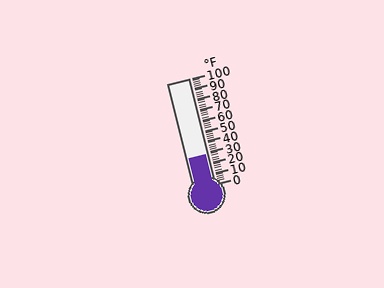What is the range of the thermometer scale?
The thermometer scale ranges from 0°F to 100°F.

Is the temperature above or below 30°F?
The temperature is below 30°F.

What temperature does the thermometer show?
The thermometer shows approximately 28°F.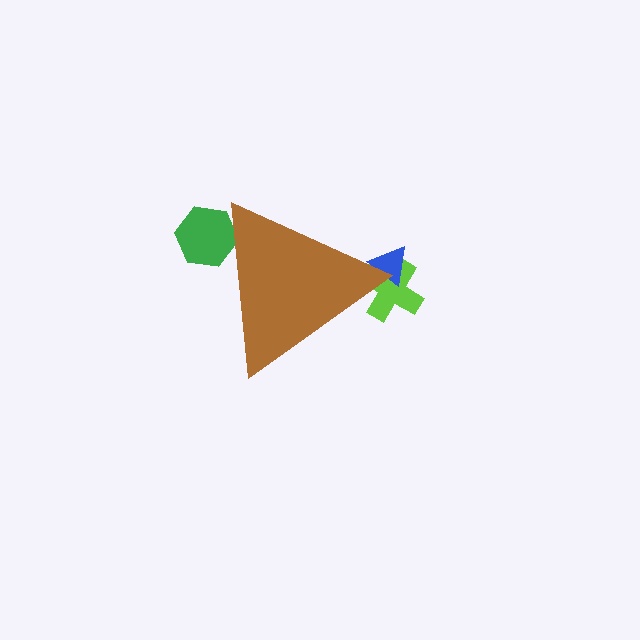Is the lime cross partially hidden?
Yes, the lime cross is partially hidden behind the brown triangle.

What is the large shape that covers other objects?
A brown triangle.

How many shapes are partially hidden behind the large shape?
3 shapes are partially hidden.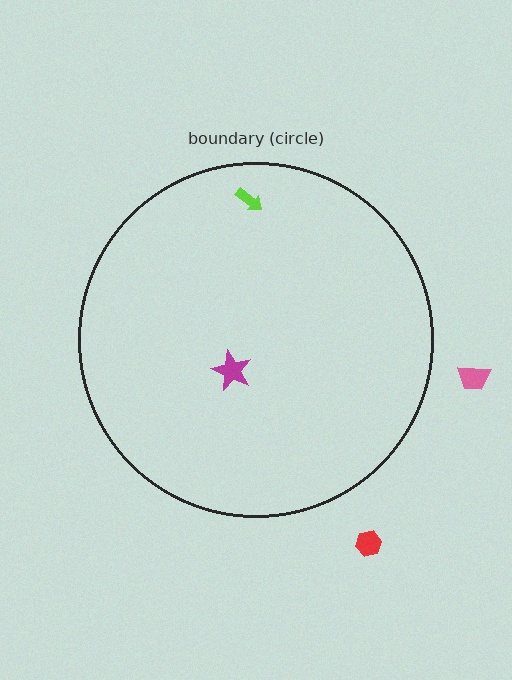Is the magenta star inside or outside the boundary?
Inside.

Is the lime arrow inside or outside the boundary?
Inside.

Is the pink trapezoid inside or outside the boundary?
Outside.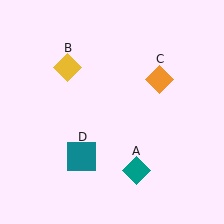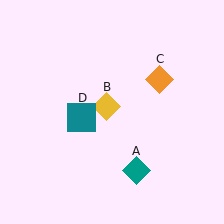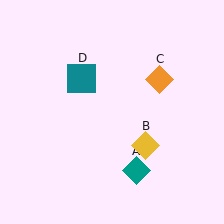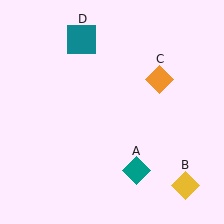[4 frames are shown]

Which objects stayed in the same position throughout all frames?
Teal diamond (object A) and orange diamond (object C) remained stationary.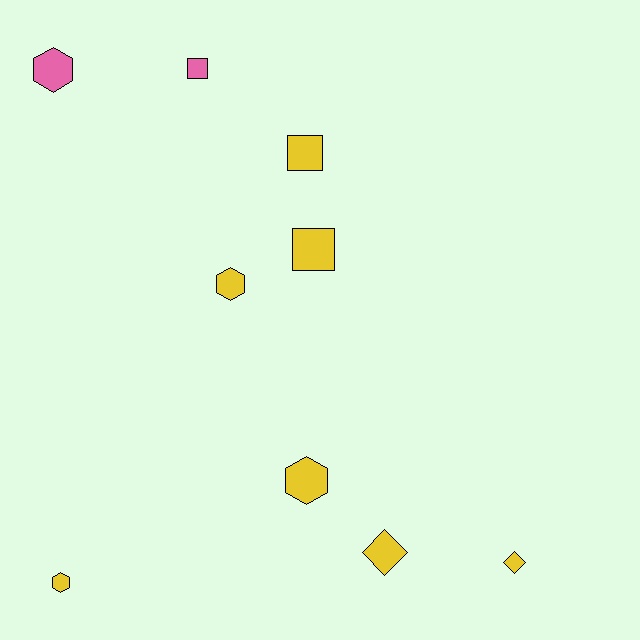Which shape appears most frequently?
Hexagon, with 4 objects.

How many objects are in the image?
There are 9 objects.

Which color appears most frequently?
Yellow, with 7 objects.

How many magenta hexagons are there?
There are no magenta hexagons.